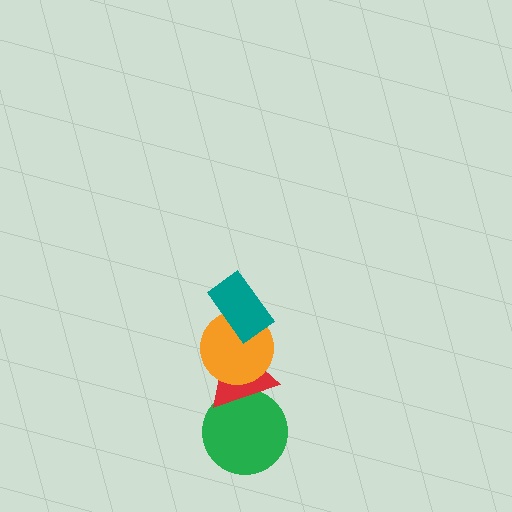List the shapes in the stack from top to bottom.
From top to bottom: the teal rectangle, the orange circle, the red triangle, the green circle.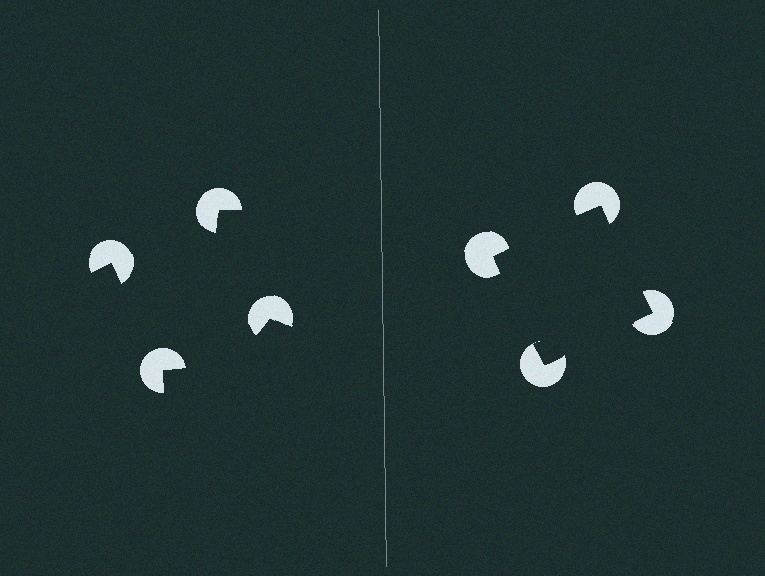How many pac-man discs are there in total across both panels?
8 — 4 on each side.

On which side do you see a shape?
An illusory square appears on the right side. On the left side the wedge cuts are rotated, so no coherent shape forms.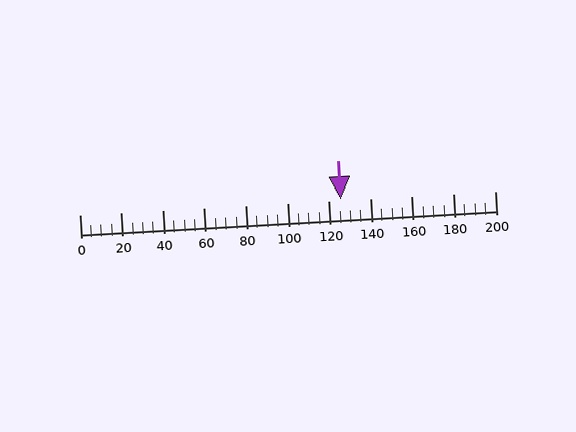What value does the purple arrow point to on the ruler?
The purple arrow points to approximately 126.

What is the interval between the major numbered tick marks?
The major tick marks are spaced 20 units apart.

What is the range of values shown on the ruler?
The ruler shows values from 0 to 200.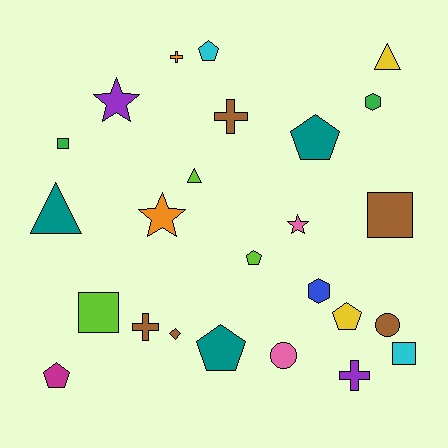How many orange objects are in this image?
There are 2 orange objects.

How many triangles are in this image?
There are 3 triangles.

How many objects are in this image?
There are 25 objects.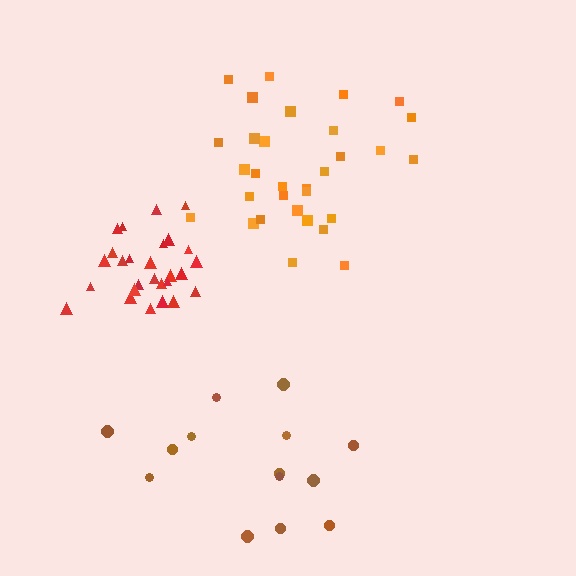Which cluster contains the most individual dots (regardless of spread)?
Orange (31).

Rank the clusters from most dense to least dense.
red, orange, brown.